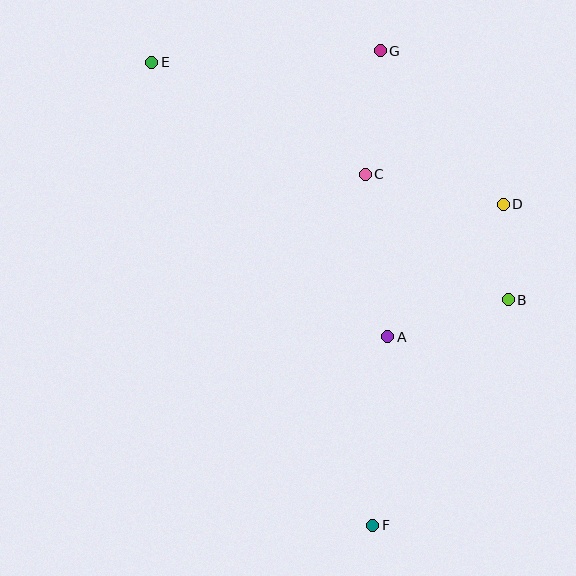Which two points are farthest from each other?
Points E and F are farthest from each other.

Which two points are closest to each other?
Points B and D are closest to each other.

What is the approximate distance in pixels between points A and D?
The distance between A and D is approximately 176 pixels.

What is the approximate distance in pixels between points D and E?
The distance between D and E is approximately 379 pixels.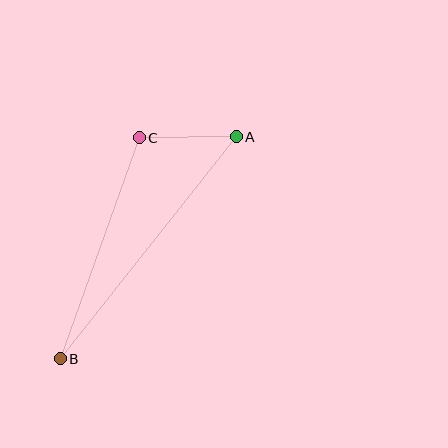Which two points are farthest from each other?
Points A and B are farthest from each other.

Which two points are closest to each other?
Points A and C are closest to each other.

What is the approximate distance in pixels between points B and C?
The distance between B and C is approximately 235 pixels.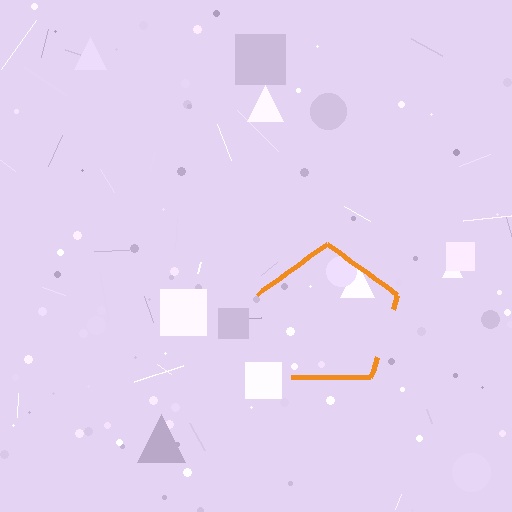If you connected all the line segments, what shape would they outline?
They would outline a pentagon.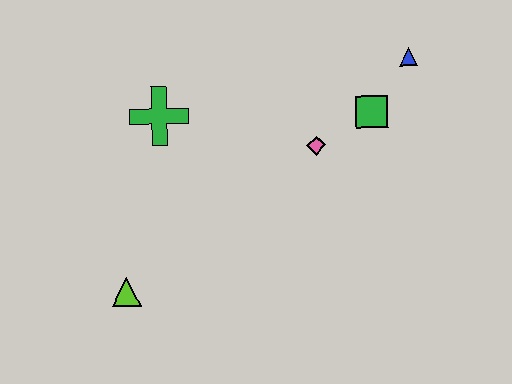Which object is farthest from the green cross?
The blue triangle is farthest from the green cross.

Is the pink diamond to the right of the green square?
No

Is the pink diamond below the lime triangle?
No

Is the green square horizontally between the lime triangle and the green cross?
No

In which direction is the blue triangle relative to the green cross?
The blue triangle is to the right of the green cross.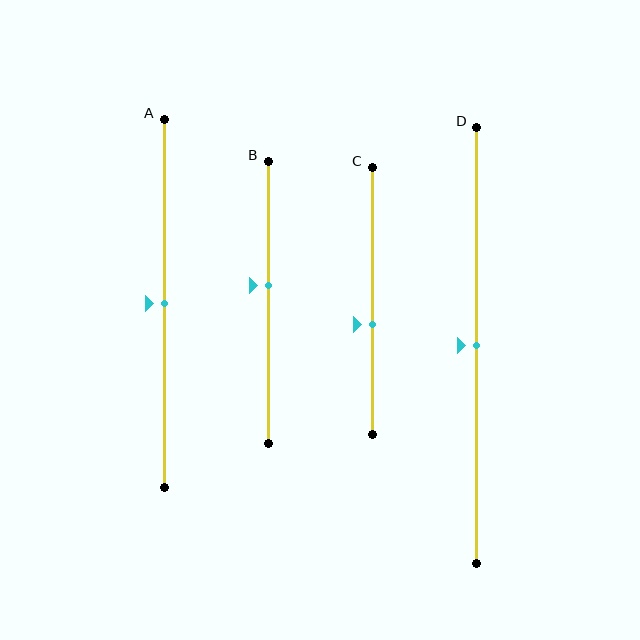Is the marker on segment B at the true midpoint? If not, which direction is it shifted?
No, the marker on segment B is shifted upward by about 6% of the segment length.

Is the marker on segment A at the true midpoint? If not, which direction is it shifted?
Yes, the marker on segment A is at the true midpoint.